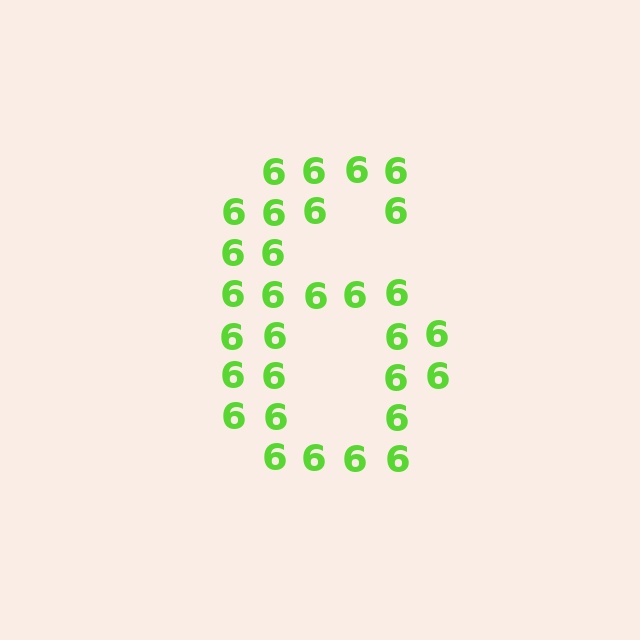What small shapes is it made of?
It is made of small digit 6's.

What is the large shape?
The large shape is the digit 6.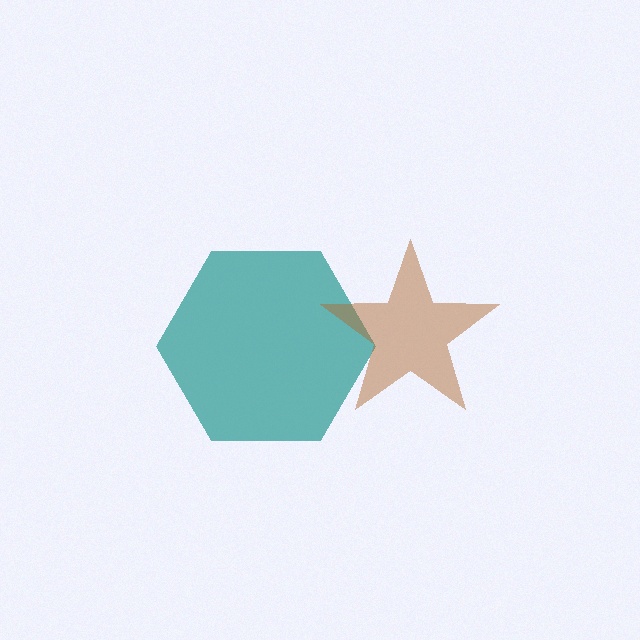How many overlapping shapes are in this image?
There are 2 overlapping shapes in the image.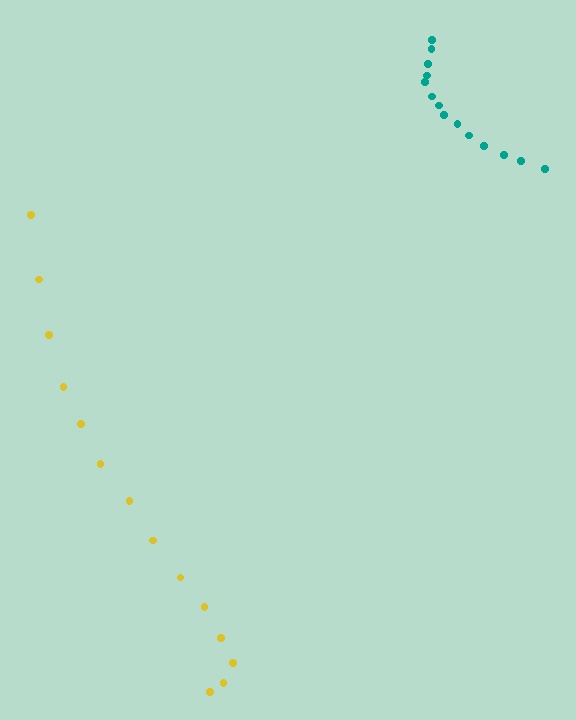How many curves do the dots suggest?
There are 2 distinct paths.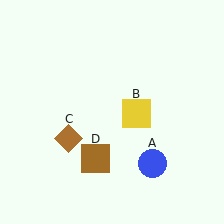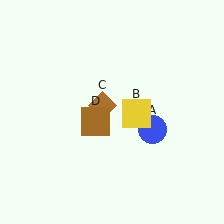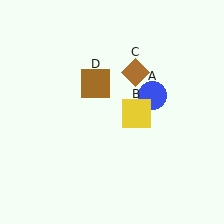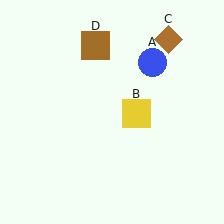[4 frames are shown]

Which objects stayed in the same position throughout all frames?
Yellow square (object B) remained stationary.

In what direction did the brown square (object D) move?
The brown square (object D) moved up.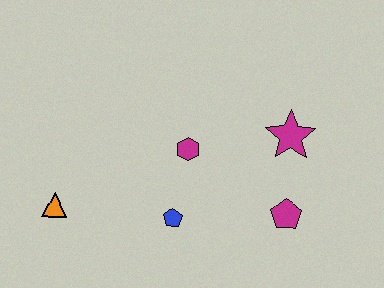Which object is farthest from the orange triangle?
The magenta star is farthest from the orange triangle.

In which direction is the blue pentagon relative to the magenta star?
The blue pentagon is to the left of the magenta star.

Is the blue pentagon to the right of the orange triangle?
Yes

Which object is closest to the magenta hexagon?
The blue pentagon is closest to the magenta hexagon.